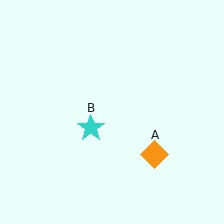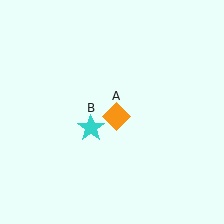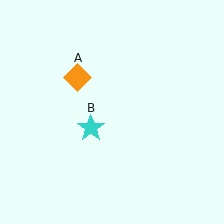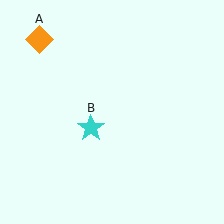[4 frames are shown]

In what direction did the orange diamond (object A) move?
The orange diamond (object A) moved up and to the left.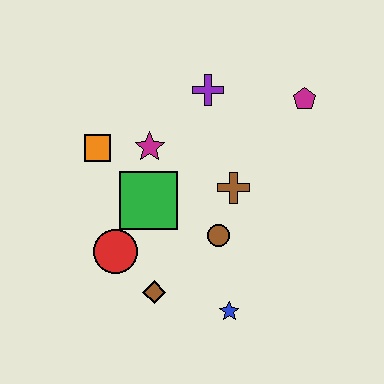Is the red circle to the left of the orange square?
No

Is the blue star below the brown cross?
Yes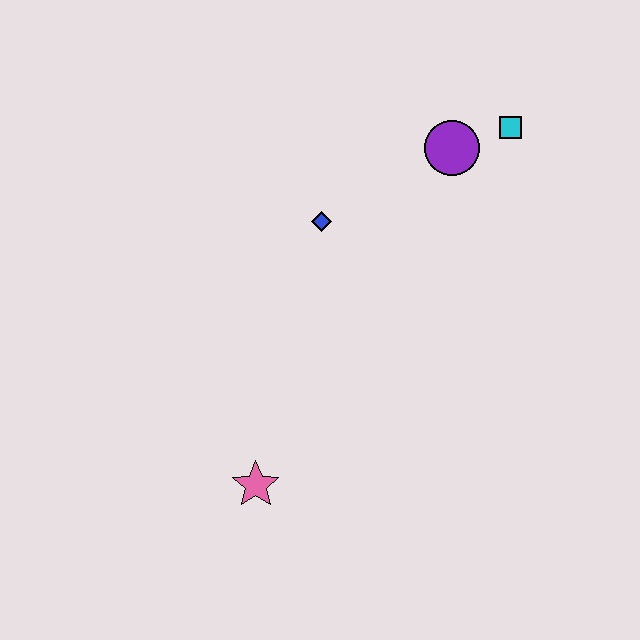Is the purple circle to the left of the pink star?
No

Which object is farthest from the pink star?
The cyan square is farthest from the pink star.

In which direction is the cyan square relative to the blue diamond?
The cyan square is to the right of the blue diamond.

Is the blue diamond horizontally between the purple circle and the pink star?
Yes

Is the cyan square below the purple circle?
No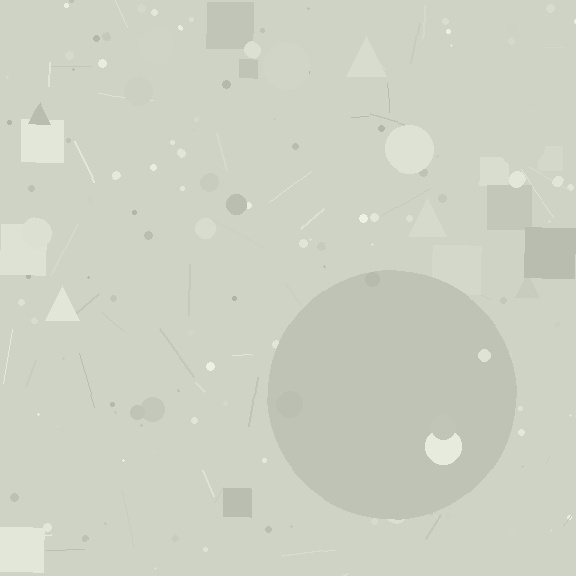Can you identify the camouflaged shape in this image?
The camouflaged shape is a circle.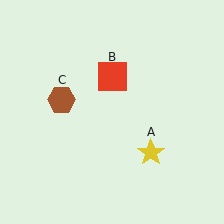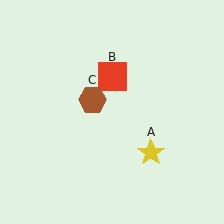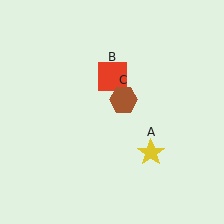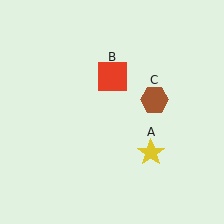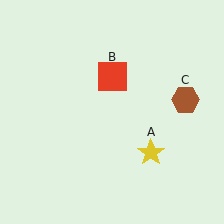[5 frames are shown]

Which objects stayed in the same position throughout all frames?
Yellow star (object A) and red square (object B) remained stationary.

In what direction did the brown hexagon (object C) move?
The brown hexagon (object C) moved right.